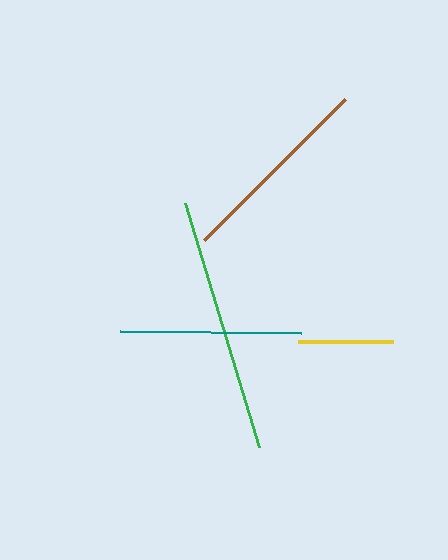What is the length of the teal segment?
The teal segment is approximately 181 pixels long.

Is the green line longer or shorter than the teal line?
The green line is longer than the teal line.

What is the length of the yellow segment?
The yellow segment is approximately 96 pixels long.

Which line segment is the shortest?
The yellow line is the shortest at approximately 96 pixels.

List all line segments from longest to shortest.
From longest to shortest: green, brown, teal, yellow.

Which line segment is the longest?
The green line is the longest at approximately 254 pixels.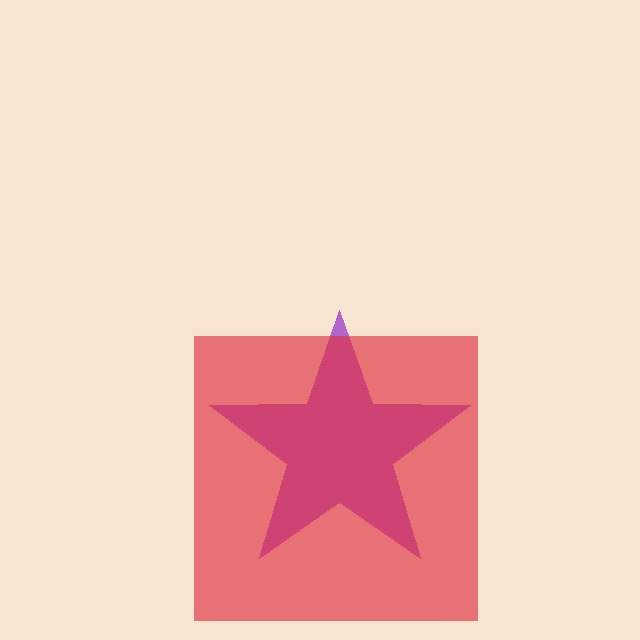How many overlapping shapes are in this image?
There are 2 overlapping shapes in the image.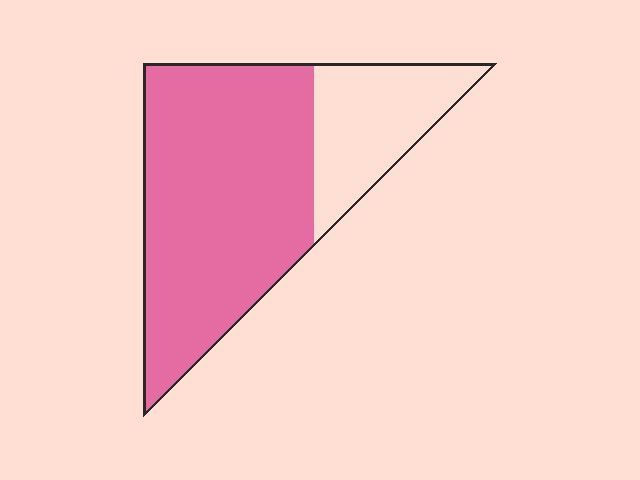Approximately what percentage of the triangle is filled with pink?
Approximately 75%.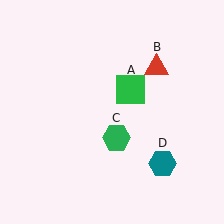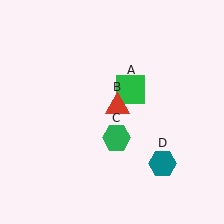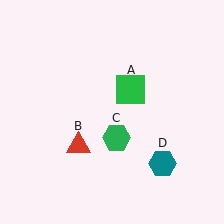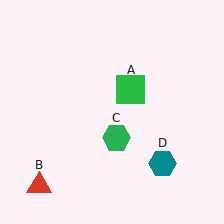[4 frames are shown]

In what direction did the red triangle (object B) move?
The red triangle (object B) moved down and to the left.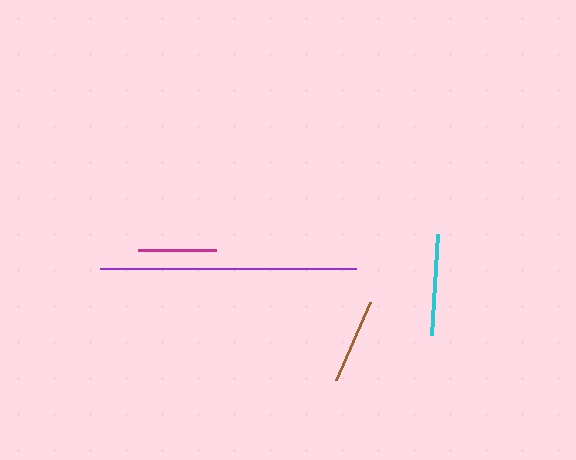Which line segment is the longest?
The purple line is the longest at approximately 256 pixels.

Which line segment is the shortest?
The magenta line is the shortest at approximately 78 pixels.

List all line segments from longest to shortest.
From longest to shortest: purple, cyan, brown, magenta.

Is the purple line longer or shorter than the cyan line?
The purple line is longer than the cyan line.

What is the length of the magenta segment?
The magenta segment is approximately 78 pixels long.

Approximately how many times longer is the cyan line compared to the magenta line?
The cyan line is approximately 1.3 times the length of the magenta line.